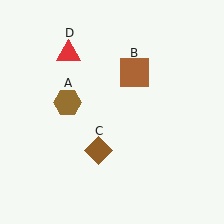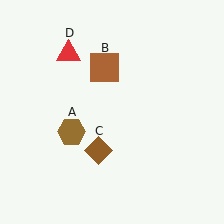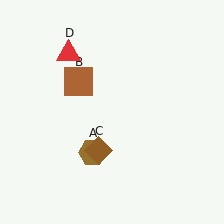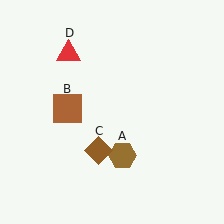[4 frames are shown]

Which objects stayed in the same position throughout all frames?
Brown diamond (object C) and red triangle (object D) remained stationary.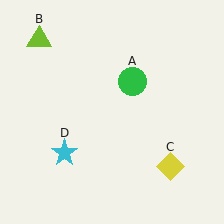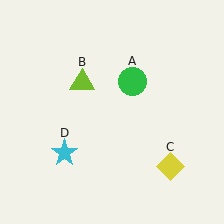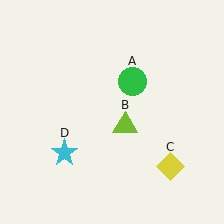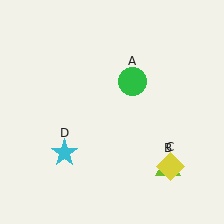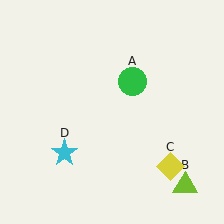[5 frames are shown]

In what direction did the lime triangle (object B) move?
The lime triangle (object B) moved down and to the right.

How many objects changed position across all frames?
1 object changed position: lime triangle (object B).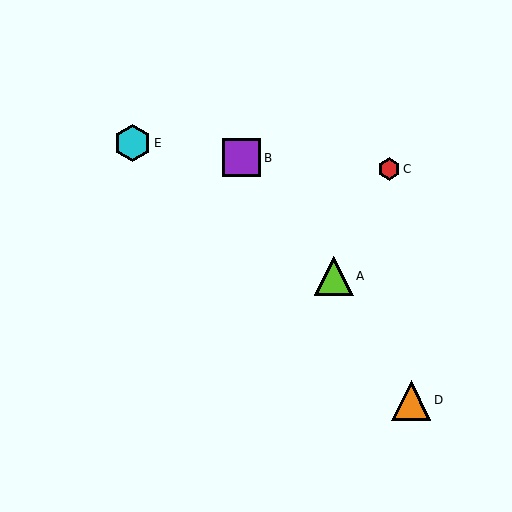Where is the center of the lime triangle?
The center of the lime triangle is at (334, 276).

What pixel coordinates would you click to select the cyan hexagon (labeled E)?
Click at (133, 143) to select the cyan hexagon E.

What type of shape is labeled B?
Shape B is a purple square.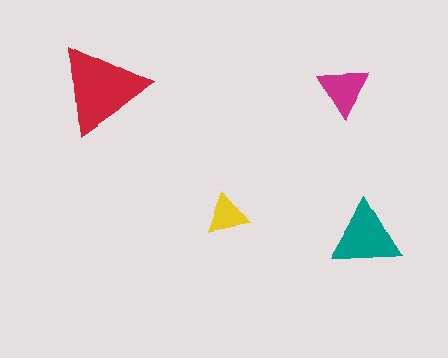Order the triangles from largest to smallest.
the red one, the teal one, the magenta one, the yellow one.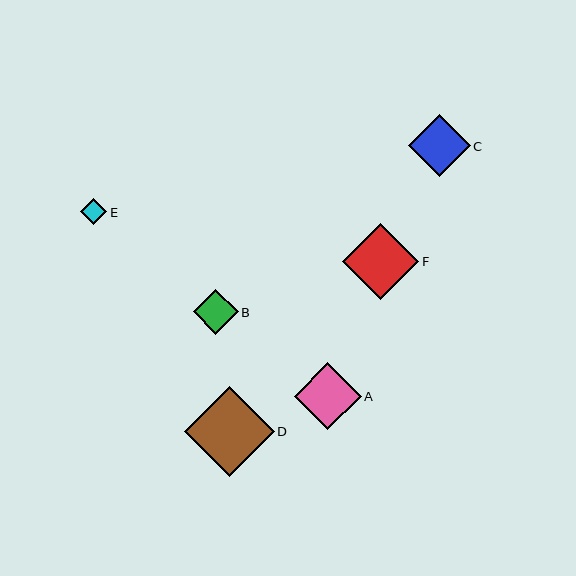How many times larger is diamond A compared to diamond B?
Diamond A is approximately 1.5 times the size of diamond B.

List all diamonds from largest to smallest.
From largest to smallest: D, F, A, C, B, E.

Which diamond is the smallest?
Diamond E is the smallest with a size of approximately 26 pixels.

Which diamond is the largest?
Diamond D is the largest with a size of approximately 90 pixels.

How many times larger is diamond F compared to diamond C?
Diamond F is approximately 1.2 times the size of diamond C.